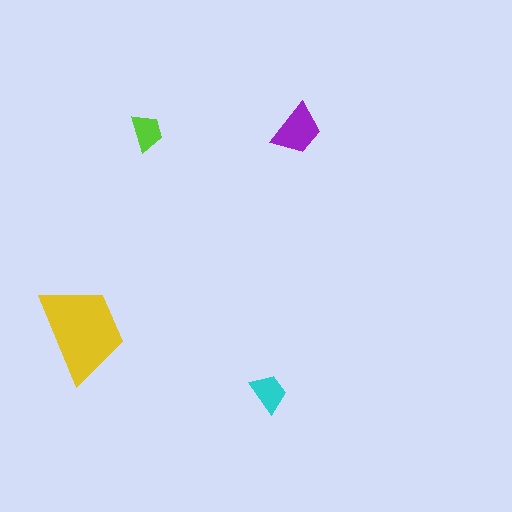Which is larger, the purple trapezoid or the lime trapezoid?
The purple one.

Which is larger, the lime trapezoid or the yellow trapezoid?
The yellow one.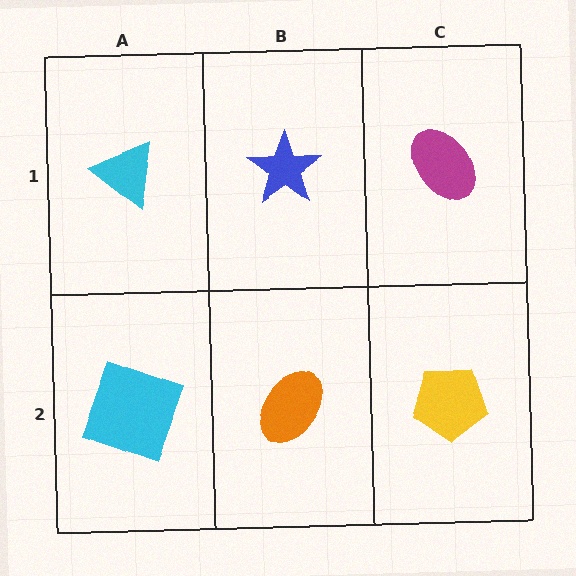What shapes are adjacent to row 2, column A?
A cyan triangle (row 1, column A), an orange ellipse (row 2, column B).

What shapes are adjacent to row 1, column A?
A cyan square (row 2, column A), a blue star (row 1, column B).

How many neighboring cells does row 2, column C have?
2.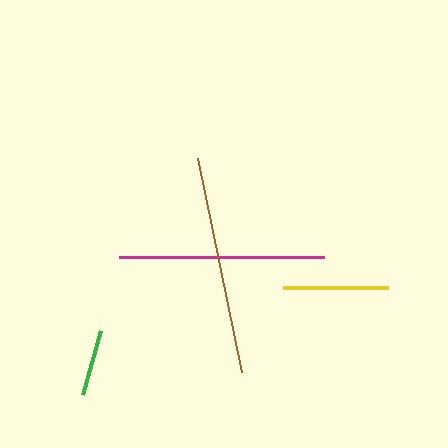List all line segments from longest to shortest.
From longest to shortest: brown, magenta, yellow, green.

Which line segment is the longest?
The brown line is the longest at approximately 219 pixels.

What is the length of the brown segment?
The brown segment is approximately 219 pixels long.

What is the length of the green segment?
The green segment is approximately 67 pixels long.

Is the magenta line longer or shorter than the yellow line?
The magenta line is longer than the yellow line.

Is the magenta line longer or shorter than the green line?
The magenta line is longer than the green line.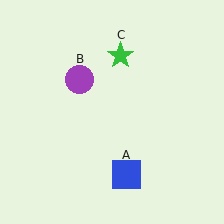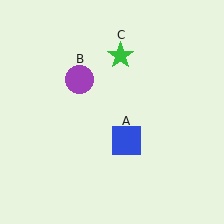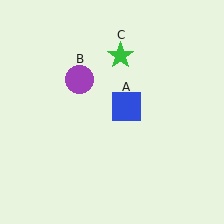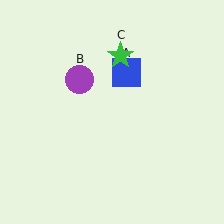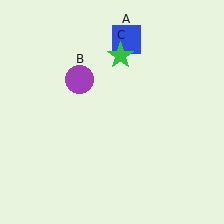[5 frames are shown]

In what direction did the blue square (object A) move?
The blue square (object A) moved up.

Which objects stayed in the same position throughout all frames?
Purple circle (object B) and green star (object C) remained stationary.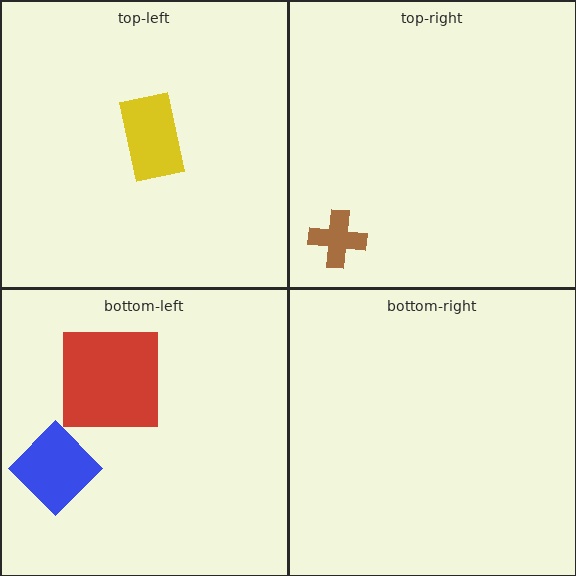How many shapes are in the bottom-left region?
2.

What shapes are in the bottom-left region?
The red square, the blue diamond.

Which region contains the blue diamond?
The bottom-left region.